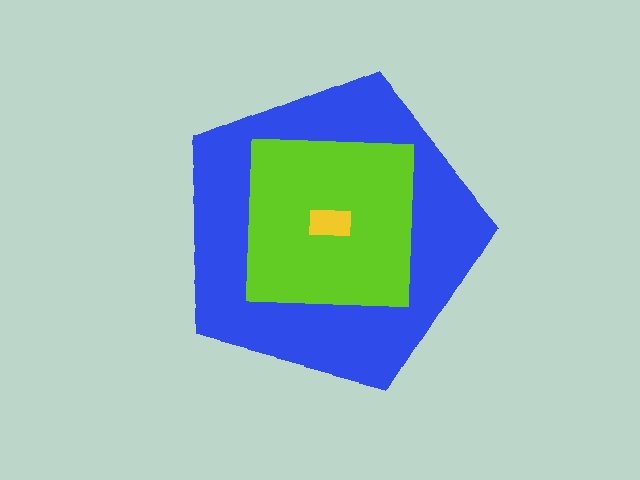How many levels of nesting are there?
3.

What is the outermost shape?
The blue pentagon.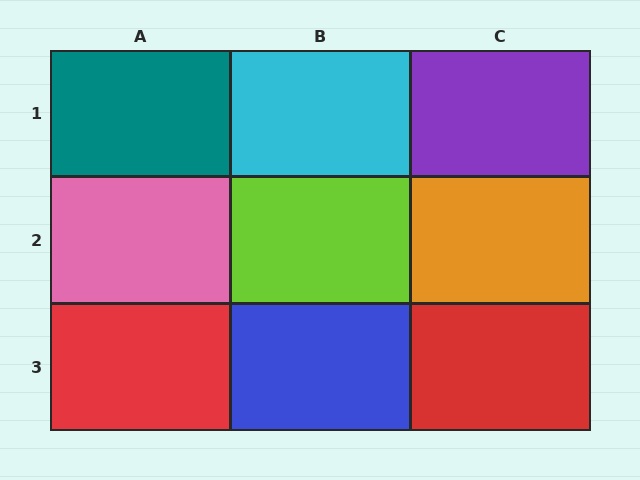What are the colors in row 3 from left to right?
Red, blue, red.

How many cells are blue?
1 cell is blue.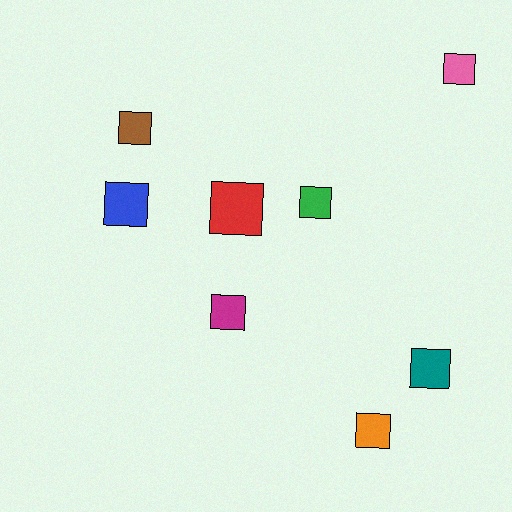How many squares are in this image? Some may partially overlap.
There are 8 squares.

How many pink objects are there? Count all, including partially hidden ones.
There is 1 pink object.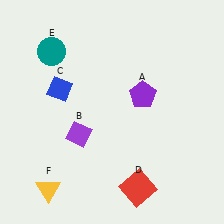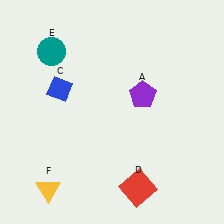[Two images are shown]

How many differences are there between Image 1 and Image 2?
There is 1 difference between the two images.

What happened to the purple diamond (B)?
The purple diamond (B) was removed in Image 2. It was in the bottom-left area of Image 1.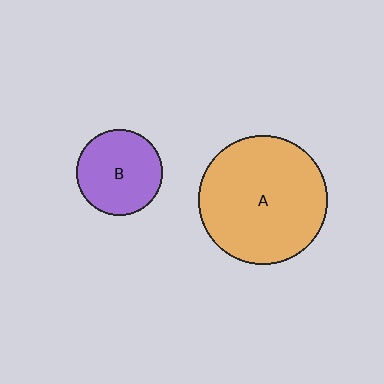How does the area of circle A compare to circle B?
Approximately 2.3 times.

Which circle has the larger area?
Circle A (orange).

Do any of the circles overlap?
No, none of the circles overlap.